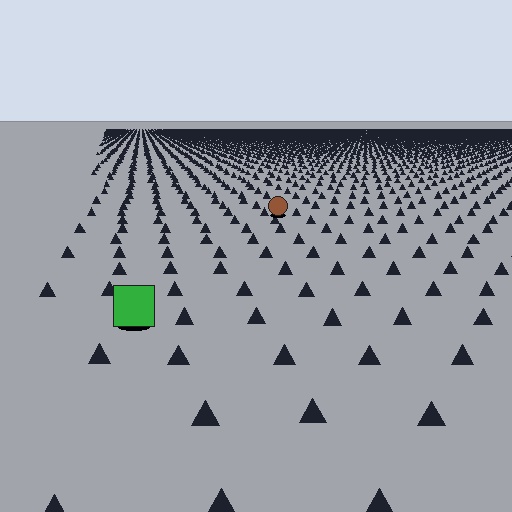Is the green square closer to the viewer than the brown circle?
Yes. The green square is closer — you can tell from the texture gradient: the ground texture is coarser near it.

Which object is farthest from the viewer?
The brown circle is farthest from the viewer. It appears smaller and the ground texture around it is denser.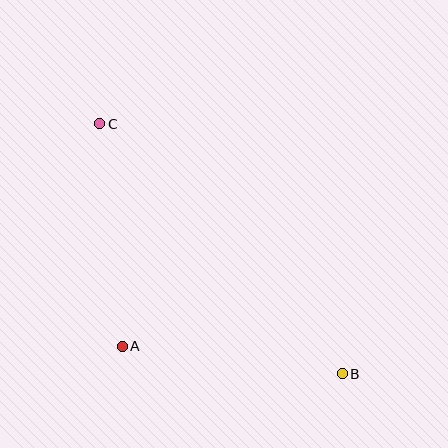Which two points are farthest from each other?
Points B and C are farthest from each other.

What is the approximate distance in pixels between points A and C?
The distance between A and C is approximately 223 pixels.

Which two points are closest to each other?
Points A and B are closest to each other.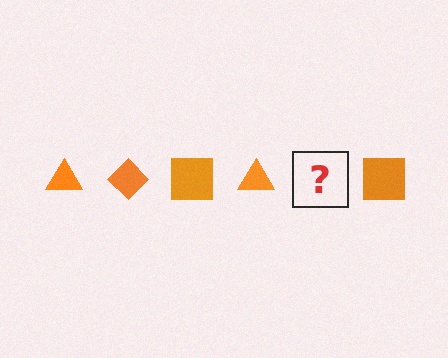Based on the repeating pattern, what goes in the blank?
The blank should be an orange diamond.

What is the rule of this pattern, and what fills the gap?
The rule is that the pattern cycles through triangle, diamond, square shapes in orange. The gap should be filled with an orange diamond.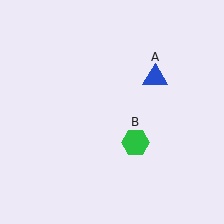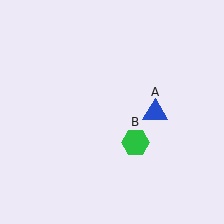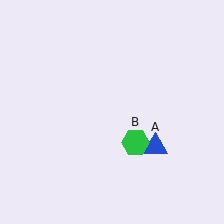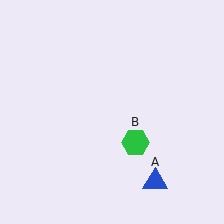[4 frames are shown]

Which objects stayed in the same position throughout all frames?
Green hexagon (object B) remained stationary.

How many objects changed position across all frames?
1 object changed position: blue triangle (object A).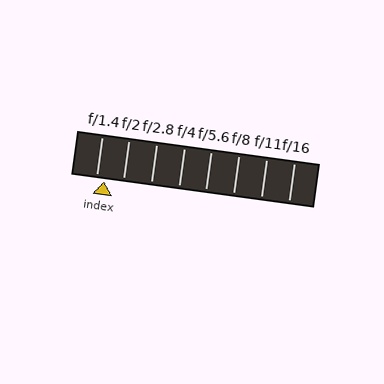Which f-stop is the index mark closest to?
The index mark is closest to f/1.4.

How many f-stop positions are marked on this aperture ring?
There are 8 f-stop positions marked.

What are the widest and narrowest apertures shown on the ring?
The widest aperture shown is f/1.4 and the narrowest is f/16.